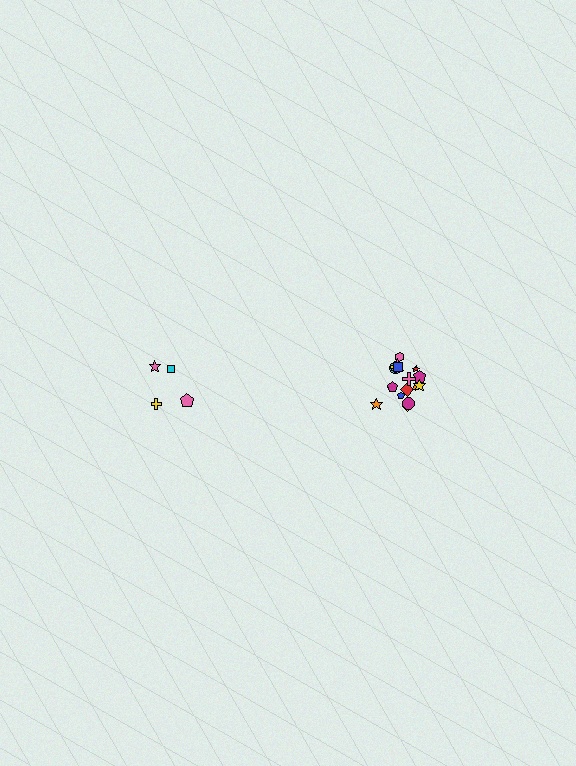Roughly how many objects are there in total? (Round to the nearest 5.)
Roughly 20 objects in total.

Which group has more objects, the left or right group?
The right group.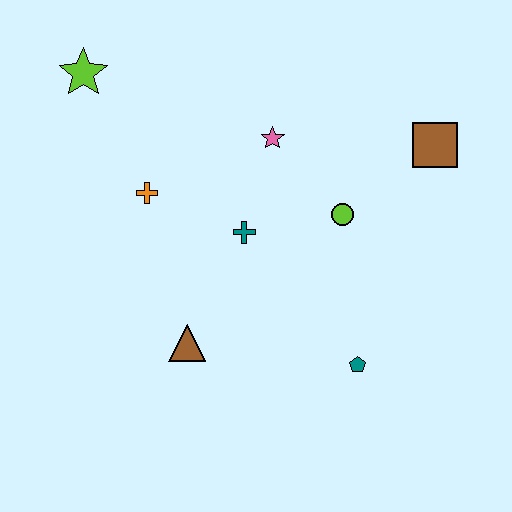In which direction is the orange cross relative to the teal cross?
The orange cross is to the left of the teal cross.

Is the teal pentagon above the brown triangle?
No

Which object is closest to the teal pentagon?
The lime circle is closest to the teal pentagon.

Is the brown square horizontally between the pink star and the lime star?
No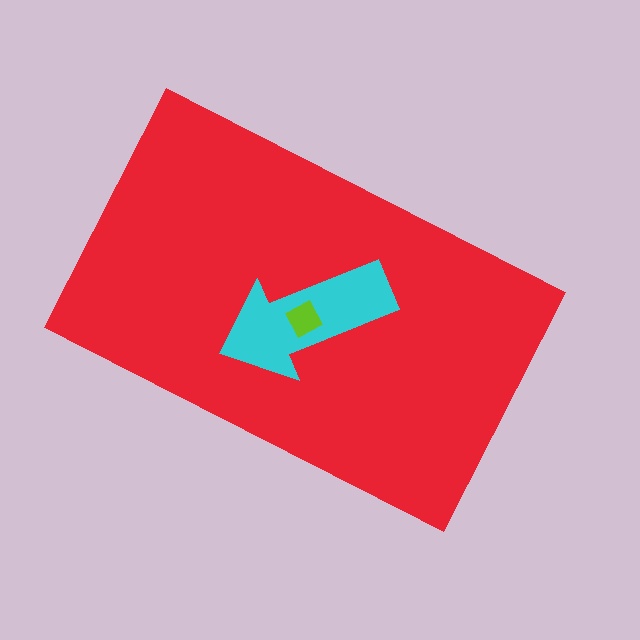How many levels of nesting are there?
3.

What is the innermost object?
The lime diamond.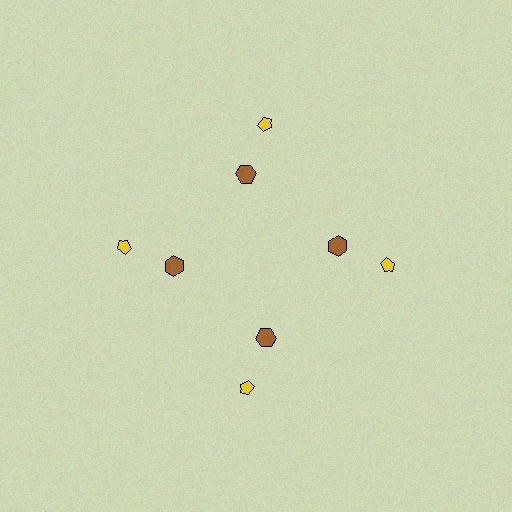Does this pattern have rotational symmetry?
Yes, this pattern has 4-fold rotational symmetry. It looks the same after rotating 90 degrees around the center.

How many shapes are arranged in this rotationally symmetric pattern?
There are 8 shapes, arranged in 4 groups of 2.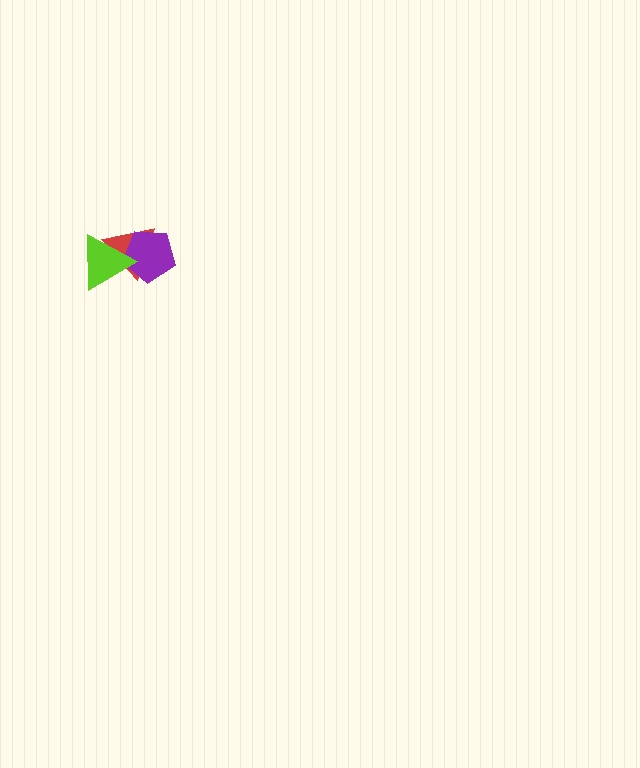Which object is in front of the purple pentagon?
The lime triangle is in front of the purple pentagon.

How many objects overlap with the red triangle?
2 objects overlap with the red triangle.